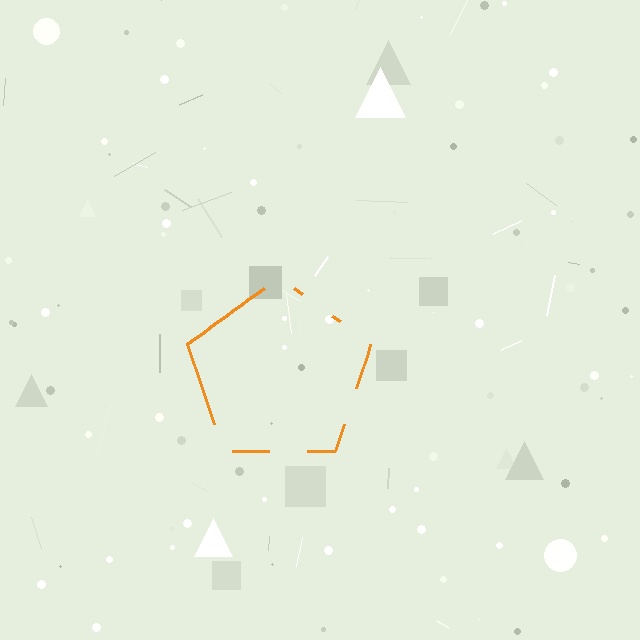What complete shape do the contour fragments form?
The contour fragments form a pentagon.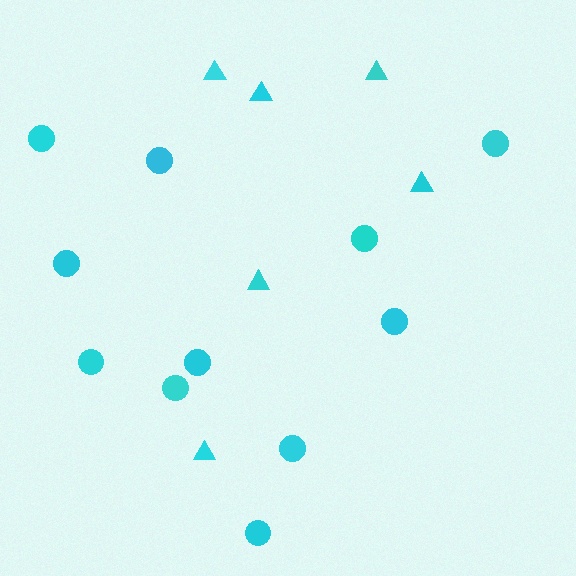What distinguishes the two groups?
There are 2 groups: one group of circles (11) and one group of triangles (6).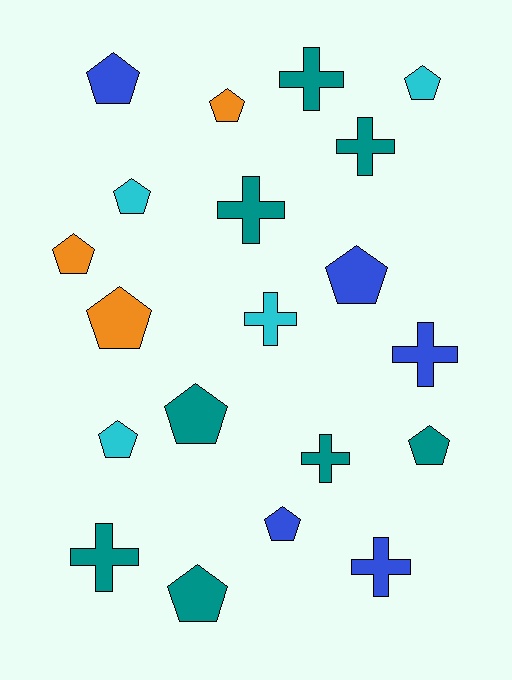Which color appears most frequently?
Teal, with 8 objects.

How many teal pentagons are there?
There are 3 teal pentagons.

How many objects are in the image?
There are 20 objects.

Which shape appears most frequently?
Pentagon, with 12 objects.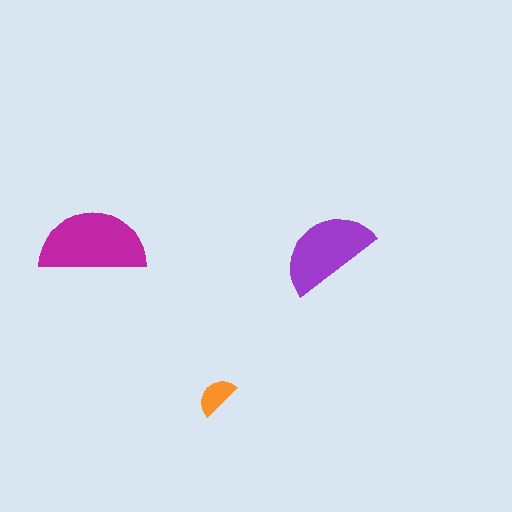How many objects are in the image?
There are 3 objects in the image.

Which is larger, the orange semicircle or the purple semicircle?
The purple one.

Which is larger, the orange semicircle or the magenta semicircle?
The magenta one.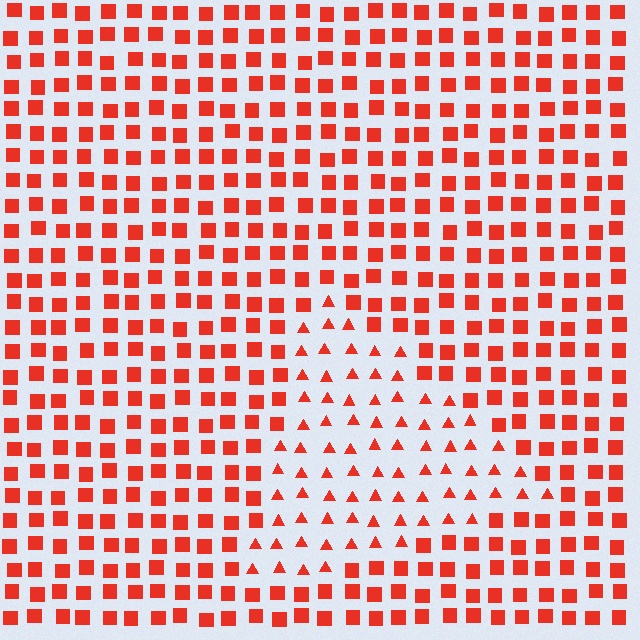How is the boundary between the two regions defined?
The boundary is defined by a change in element shape: triangles inside vs. squares outside. All elements share the same color and spacing.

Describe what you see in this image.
The image is filled with small red elements arranged in a uniform grid. A triangle-shaped region contains triangles, while the surrounding area contains squares. The boundary is defined purely by the change in element shape.